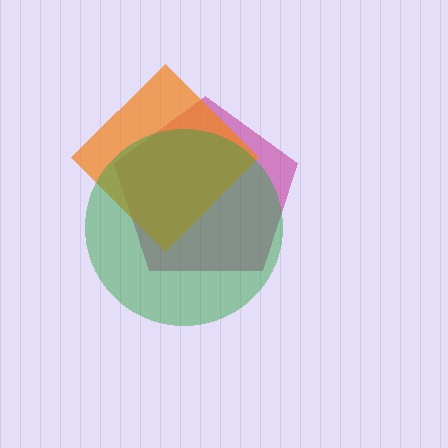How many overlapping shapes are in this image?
There are 3 overlapping shapes in the image.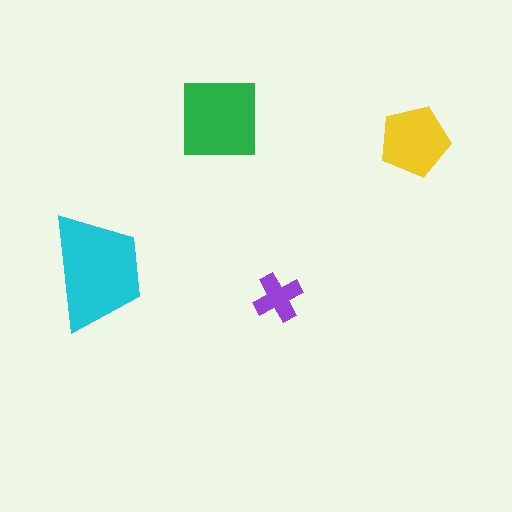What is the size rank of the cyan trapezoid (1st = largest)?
1st.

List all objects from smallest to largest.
The purple cross, the yellow pentagon, the green square, the cyan trapezoid.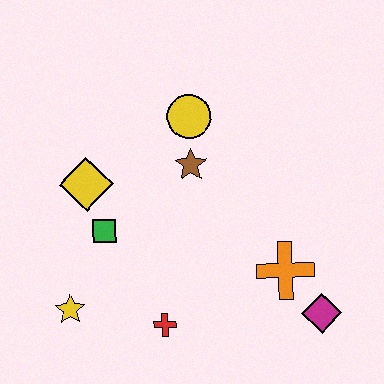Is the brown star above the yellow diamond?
Yes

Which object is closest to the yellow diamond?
The green square is closest to the yellow diamond.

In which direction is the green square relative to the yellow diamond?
The green square is below the yellow diamond.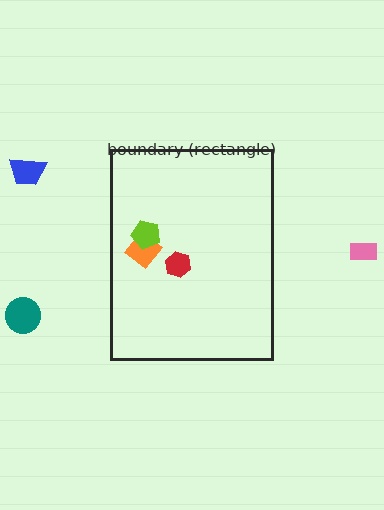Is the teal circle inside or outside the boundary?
Outside.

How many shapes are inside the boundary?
3 inside, 3 outside.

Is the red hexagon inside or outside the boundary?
Inside.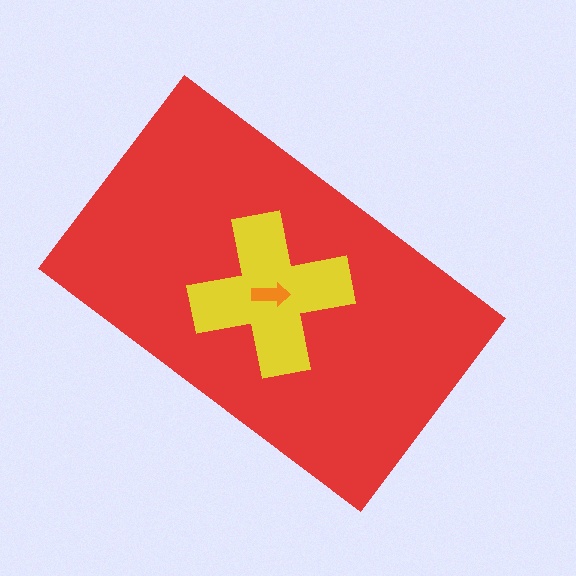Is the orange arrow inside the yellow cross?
Yes.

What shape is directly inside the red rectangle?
The yellow cross.